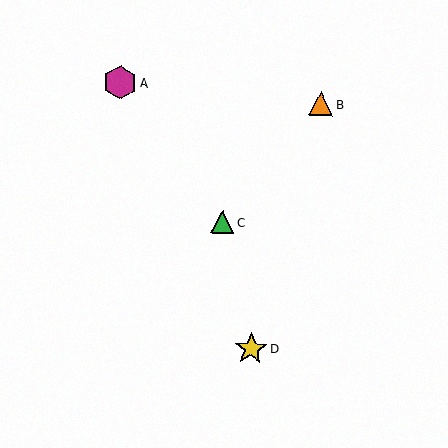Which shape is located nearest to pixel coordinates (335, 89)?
The orange triangle (labeled B) at (320, 104) is nearest to that location.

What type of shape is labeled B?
Shape B is an orange triangle.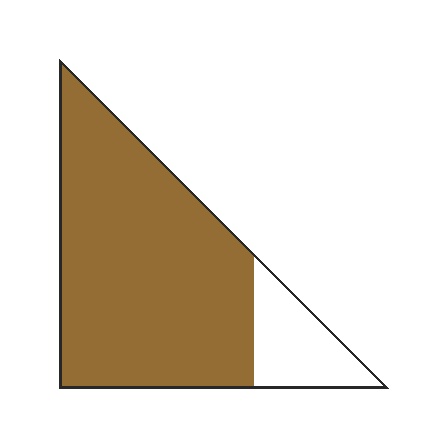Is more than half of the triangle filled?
Yes.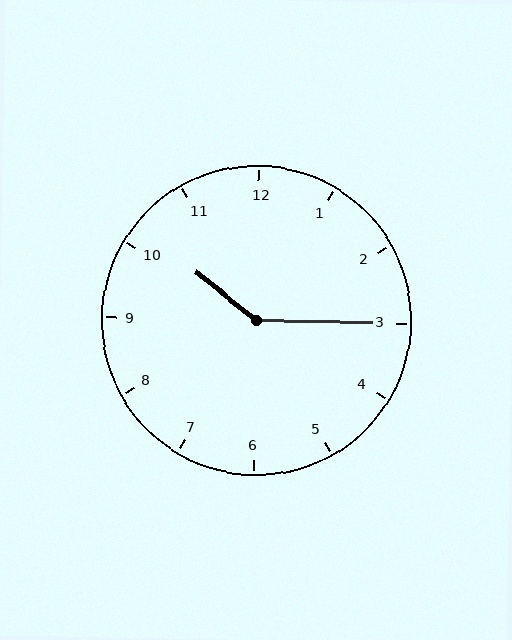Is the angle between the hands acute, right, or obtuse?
It is obtuse.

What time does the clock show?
10:15.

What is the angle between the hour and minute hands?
Approximately 142 degrees.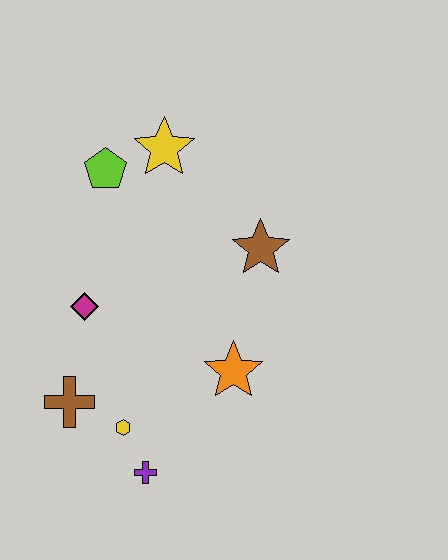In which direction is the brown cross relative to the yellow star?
The brown cross is below the yellow star.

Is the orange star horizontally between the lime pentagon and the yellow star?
No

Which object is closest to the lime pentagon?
The yellow star is closest to the lime pentagon.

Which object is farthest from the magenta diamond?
The brown star is farthest from the magenta diamond.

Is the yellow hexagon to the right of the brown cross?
Yes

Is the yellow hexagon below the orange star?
Yes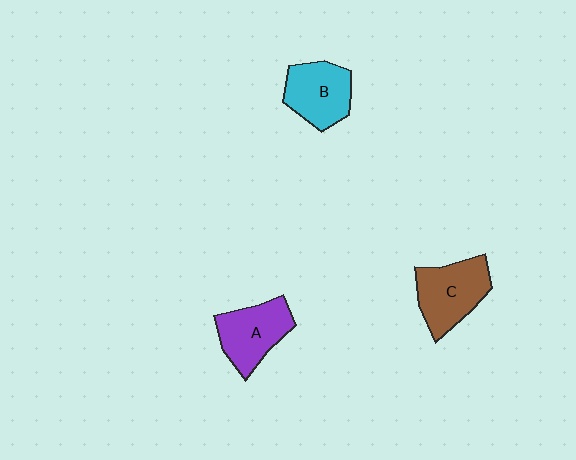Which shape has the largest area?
Shape C (brown).